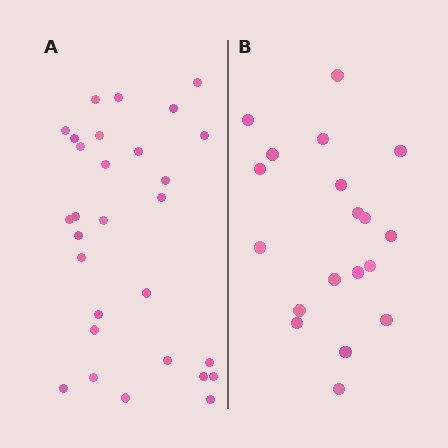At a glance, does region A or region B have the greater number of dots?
Region A (the left region) has more dots.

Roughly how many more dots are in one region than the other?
Region A has roughly 10 or so more dots than region B.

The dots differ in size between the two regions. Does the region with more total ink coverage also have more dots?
No. Region B has more total ink coverage because its dots are larger, but region A actually contains more individual dots. Total area can be misleading — the number of items is what matters here.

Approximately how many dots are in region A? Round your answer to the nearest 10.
About 30 dots. (The exact count is 29, which rounds to 30.)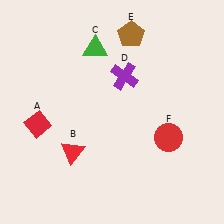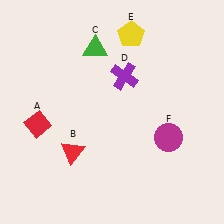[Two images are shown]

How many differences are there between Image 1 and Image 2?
There are 2 differences between the two images.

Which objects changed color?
E changed from brown to yellow. F changed from red to magenta.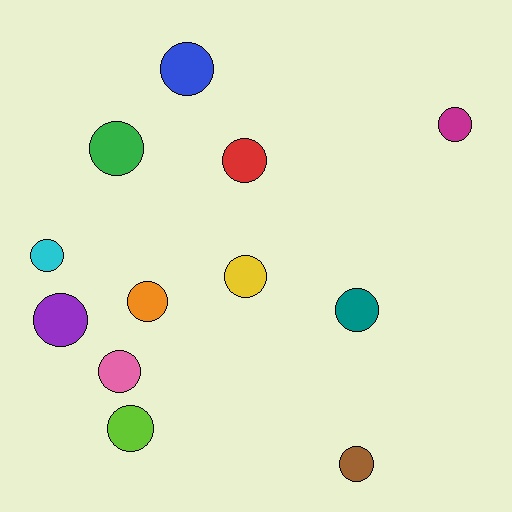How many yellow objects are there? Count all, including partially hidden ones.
There is 1 yellow object.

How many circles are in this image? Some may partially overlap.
There are 12 circles.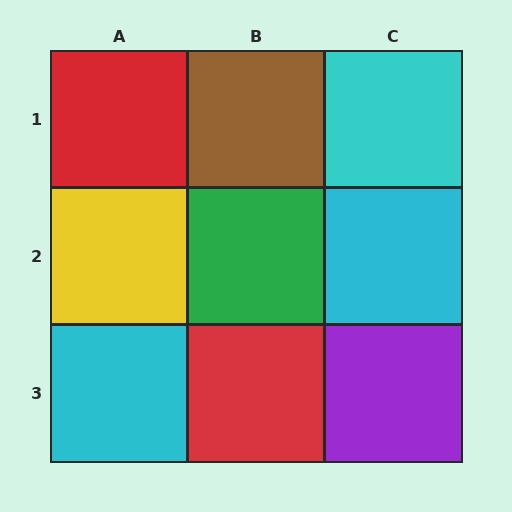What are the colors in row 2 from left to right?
Yellow, green, cyan.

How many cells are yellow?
1 cell is yellow.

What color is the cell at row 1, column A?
Red.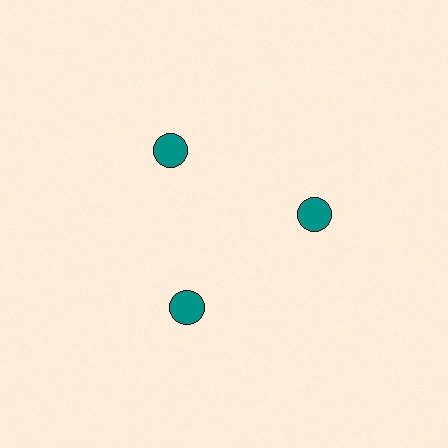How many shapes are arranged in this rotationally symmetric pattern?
There are 3 shapes, arranged in 3 groups of 1.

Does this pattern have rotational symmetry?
Yes, this pattern has 3-fold rotational symmetry. It looks the same after rotating 120 degrees around the center.